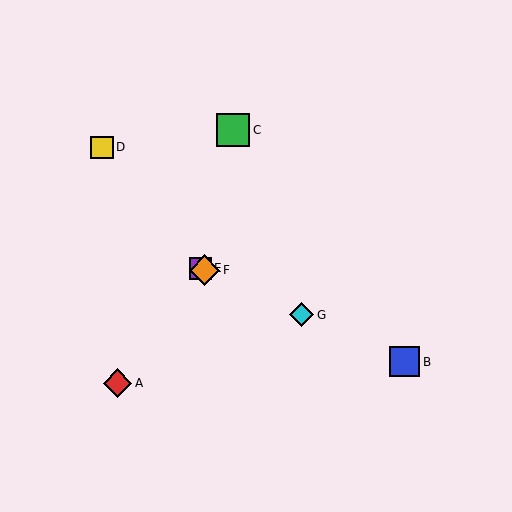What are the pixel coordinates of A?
Object A is at (117, 383).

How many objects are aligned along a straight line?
4 objects (B, E, F, G) are aligned along a straight line.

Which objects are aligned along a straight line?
Objects B, E, F, G are aligned along a straight line.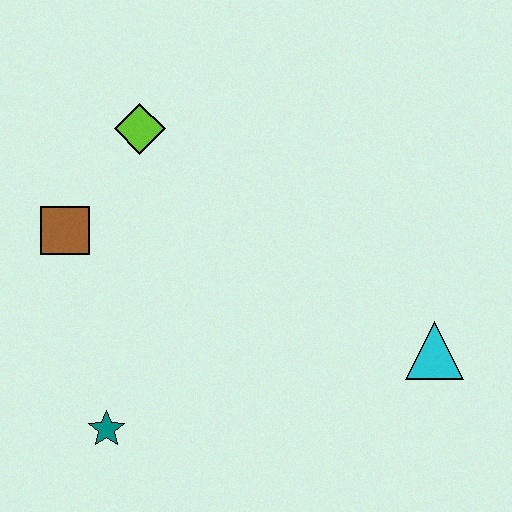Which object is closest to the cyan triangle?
The teal star is closest to the cyan triangle.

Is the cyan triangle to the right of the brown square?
Yes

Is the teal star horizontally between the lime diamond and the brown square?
Yes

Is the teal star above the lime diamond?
No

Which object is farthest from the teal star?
The cyan triangle is farthest from the teal star.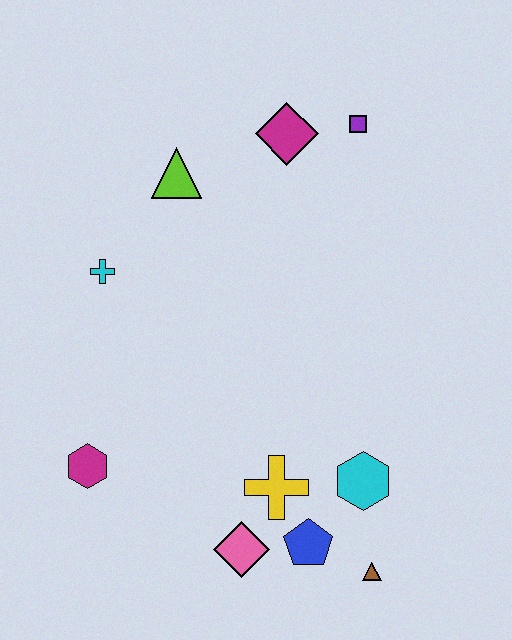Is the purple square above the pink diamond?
Yes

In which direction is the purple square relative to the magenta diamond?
The purple square is to the right of the magenta diamond.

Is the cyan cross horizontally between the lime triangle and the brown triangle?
No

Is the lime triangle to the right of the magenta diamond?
No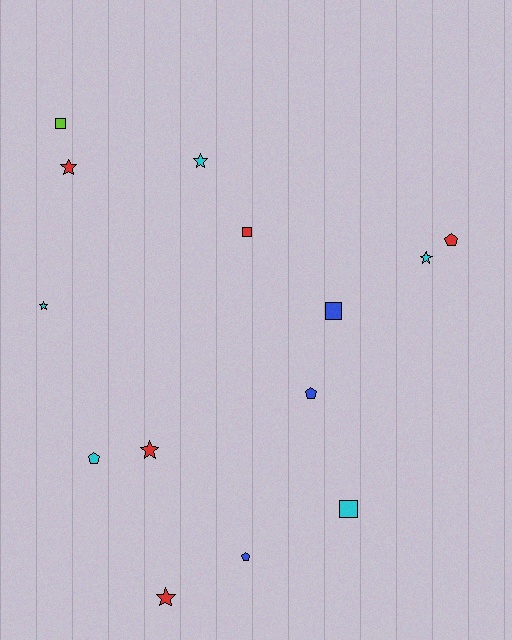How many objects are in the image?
There are 14 objects.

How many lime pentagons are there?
There are no lime pentagons.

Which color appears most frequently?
Cyan, with 5 objects.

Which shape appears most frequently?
Star, with 6 objects.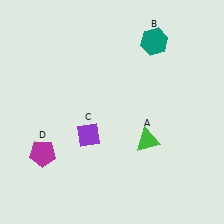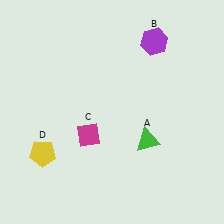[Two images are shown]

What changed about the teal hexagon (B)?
In Image 1, B is teal. In Image 2, it changed to purple.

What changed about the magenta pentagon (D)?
In Image 1, D is magenta. In Image 2, it changed to yellow.